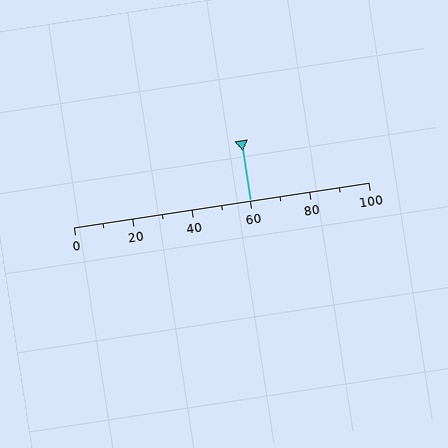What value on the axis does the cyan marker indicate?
The marker indicates approximately 60.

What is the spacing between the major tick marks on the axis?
The major ticks are spaced 20 apart.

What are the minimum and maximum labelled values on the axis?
The axis runs from 0 to 100.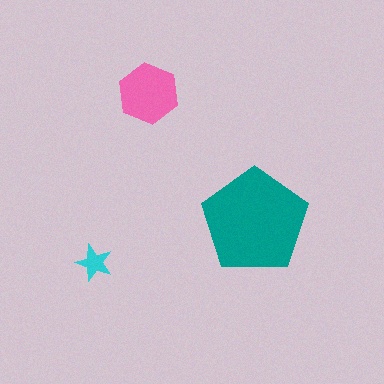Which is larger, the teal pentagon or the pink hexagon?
The teal pentagon.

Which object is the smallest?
The cyan star.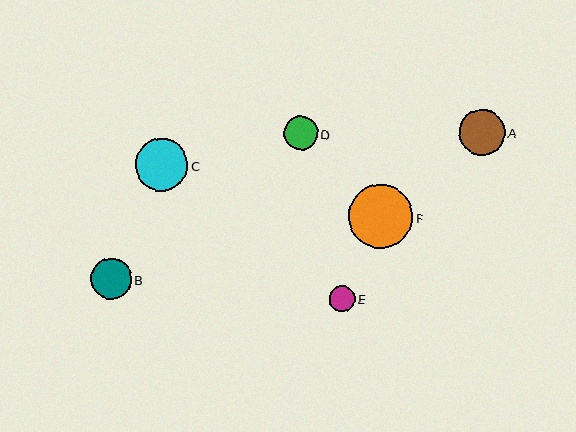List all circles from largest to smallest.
From largest to smallest: F, C, A, B, D, E.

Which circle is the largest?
Circle F is the largest with a size of approximately 64 pixels.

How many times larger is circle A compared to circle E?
Circle A is approximately 1.8 times the size of circle E.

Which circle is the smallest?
Circle E is the smallest with a size of approximately 26 pixels.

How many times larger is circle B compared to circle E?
Circle B is approximately 1.6 times the size of circle E.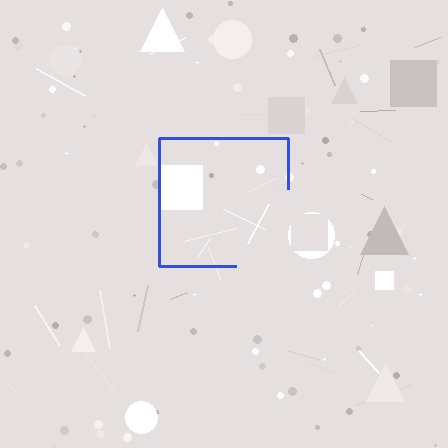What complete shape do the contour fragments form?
The contour fragments form a square.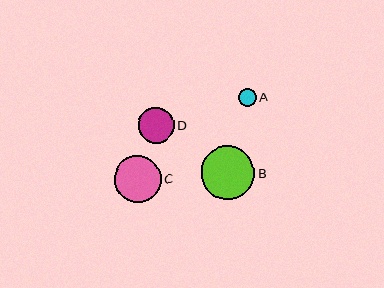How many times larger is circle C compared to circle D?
Circle C is approximately 1.3 times the size of circle D.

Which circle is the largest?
Circle B is the largest with a size of approximately 54 pixels.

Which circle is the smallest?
Circle A is the smallest with a size of approximately 17 pixels.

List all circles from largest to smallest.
From largest to smallest: B, C, D, A.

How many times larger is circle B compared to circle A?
Circle B is approximately 3.1 times the size of circle A.